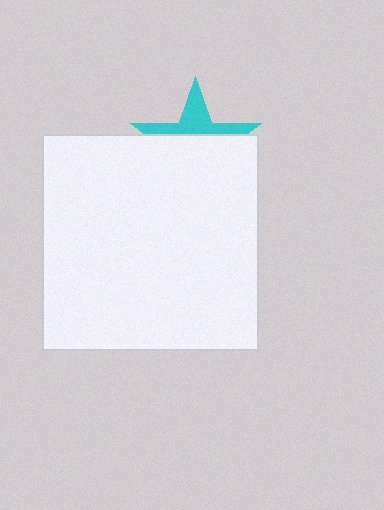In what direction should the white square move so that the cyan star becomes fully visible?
The white square should move down. That is the shortest direction to clear the overlap and leave the cyan star fully visible.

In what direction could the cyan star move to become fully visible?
The cyan star could move up. That would shift it out from behind the white square entirely.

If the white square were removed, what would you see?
You would see the complete cyan star.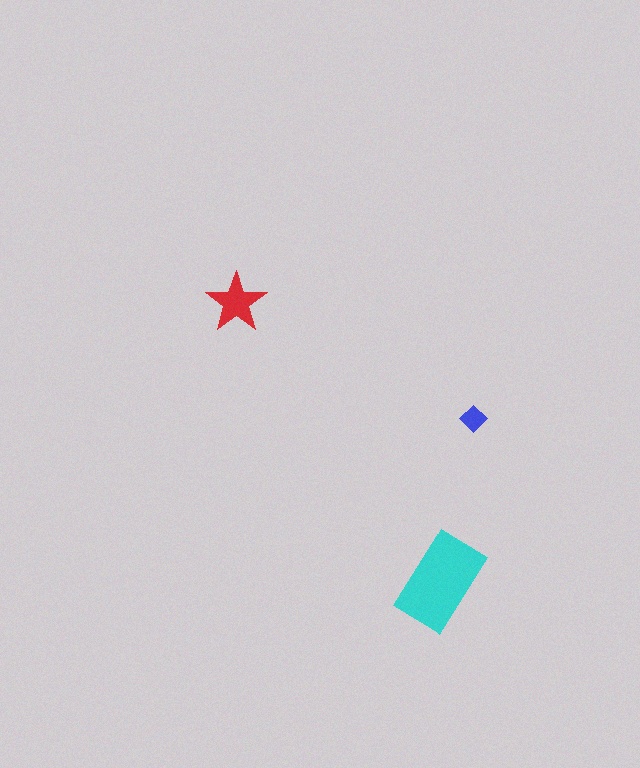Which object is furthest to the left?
The red star is leftmost.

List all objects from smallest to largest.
The blue diamond, the red star, the cyan rectangle.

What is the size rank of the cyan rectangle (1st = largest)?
1st.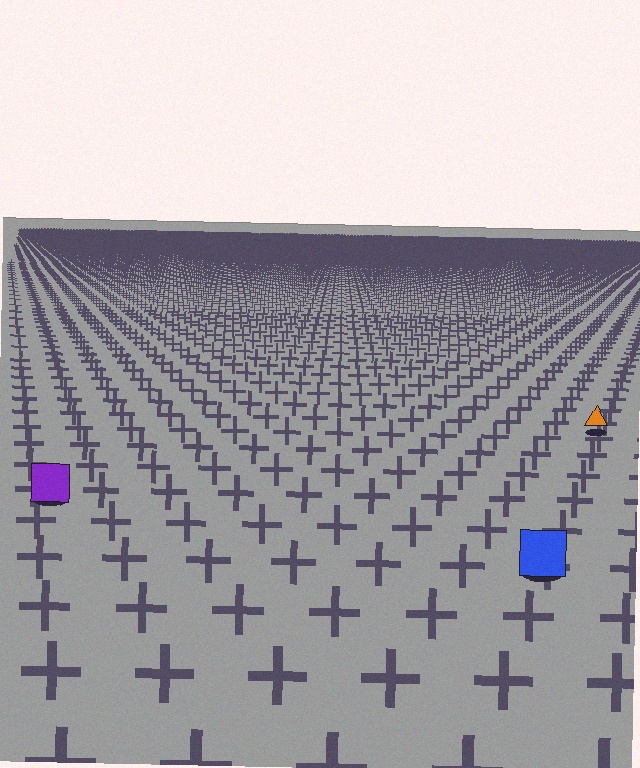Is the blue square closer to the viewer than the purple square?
Yes. The blue square is closer — you can tell from the texture gradient: the ground texture is coarser near it.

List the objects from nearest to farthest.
From nearest to farthest: the blue square, the purple square, the orange triangle.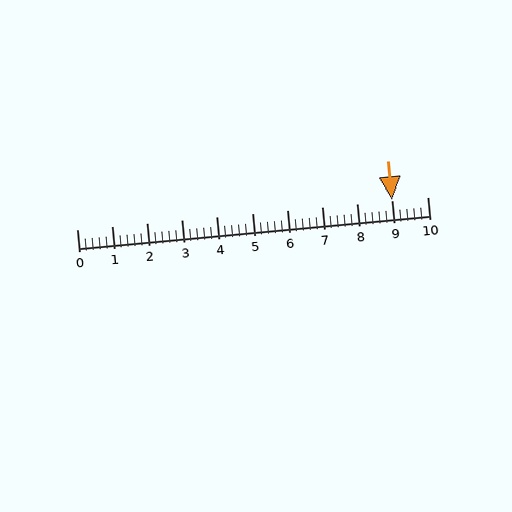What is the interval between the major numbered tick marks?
The major tick marks are spaced 1 units apart.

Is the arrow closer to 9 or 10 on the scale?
The arrow is closer to 9.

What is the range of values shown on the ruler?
The ruler shows values from 0 to 10.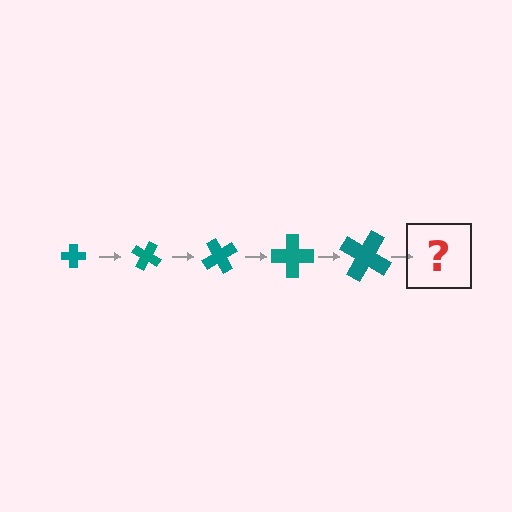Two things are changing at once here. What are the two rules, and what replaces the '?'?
The two rules are that the cross grows larger each step and it rotates 30 degrees each step. The '?' should be a cross, larger than the previous one and rotated 150 degrees from the start.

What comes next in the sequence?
The next element should be a cross, larger than the previous one and rotated 150 degrees from the start.